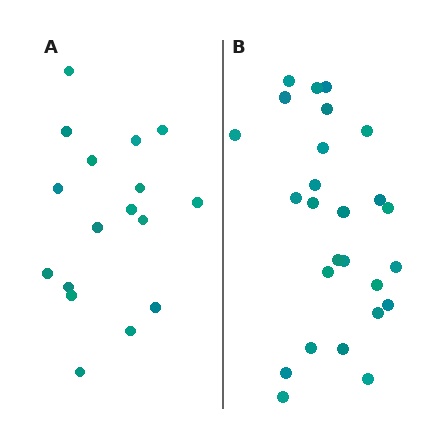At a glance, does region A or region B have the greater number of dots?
Region B (the right region) has more dots.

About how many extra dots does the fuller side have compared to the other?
Region B has roughly 8 or so more dots than region A.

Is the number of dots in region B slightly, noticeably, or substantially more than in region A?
Region B has substantially more. The ratio is roughly 1.5 to 1.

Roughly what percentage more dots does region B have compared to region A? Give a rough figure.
About 55% more.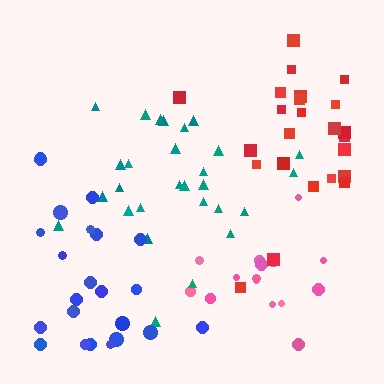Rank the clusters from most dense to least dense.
red, teal, pink, blue.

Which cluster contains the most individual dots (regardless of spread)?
Teal (28).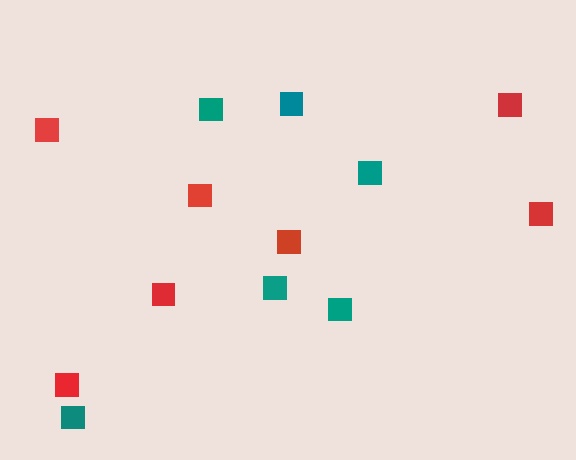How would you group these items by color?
There are 2 groups: one group of red squares (7) and one group of teal squares (6).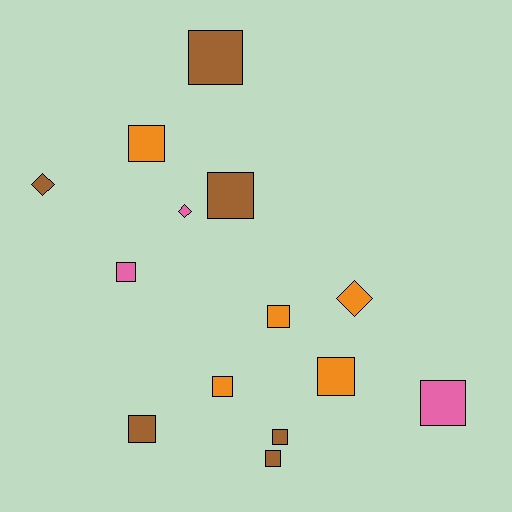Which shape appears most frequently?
Square, with 11 objects.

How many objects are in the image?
There are 14 objects.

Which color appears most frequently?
Brown, with 6 objects.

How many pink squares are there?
There are 2 pink squares.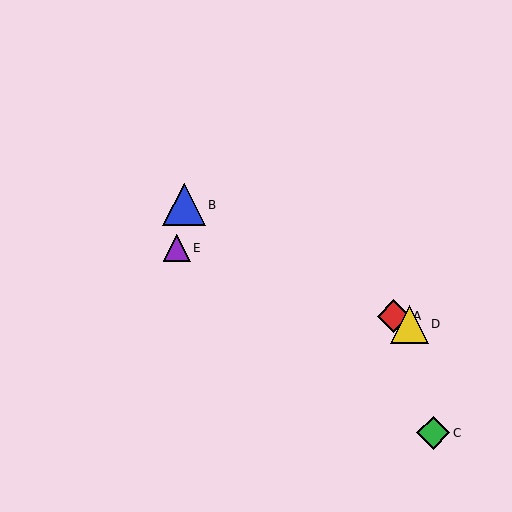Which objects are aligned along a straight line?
Objects A, B, D are aligned along a straight line.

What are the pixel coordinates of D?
Object D is at (409, 324).